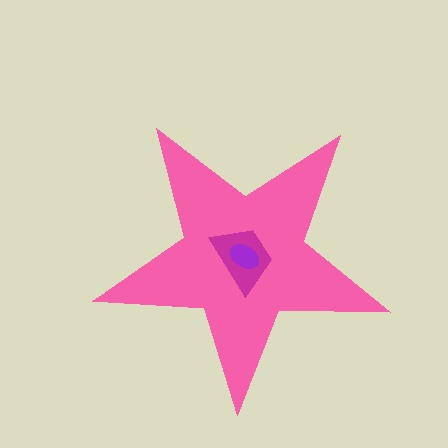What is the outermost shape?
The pink star.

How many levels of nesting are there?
3.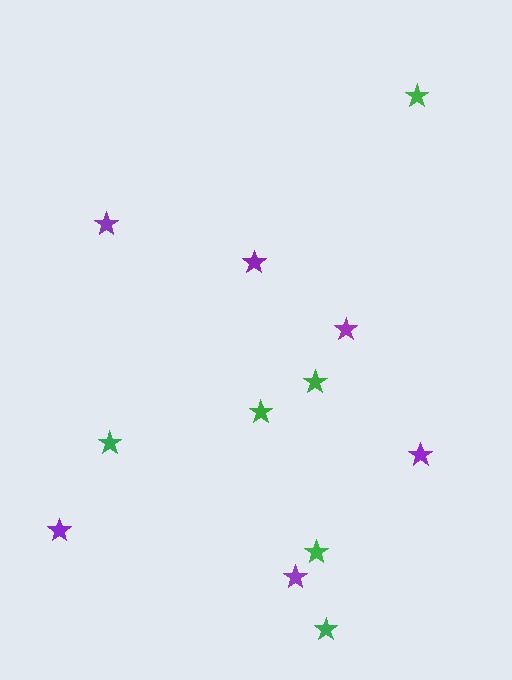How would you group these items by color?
There are 2 groups: one group of purple stars (6) and one group of green stars (6).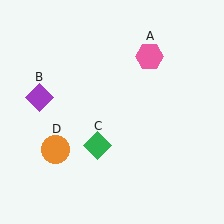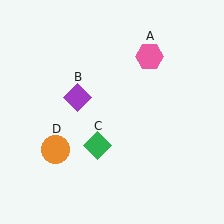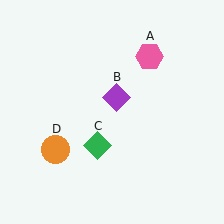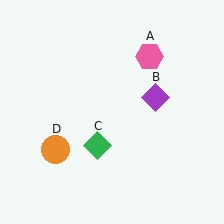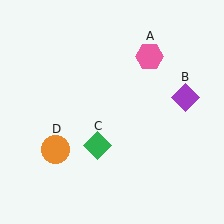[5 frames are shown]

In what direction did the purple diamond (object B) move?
The purple diamond (object B) moved right.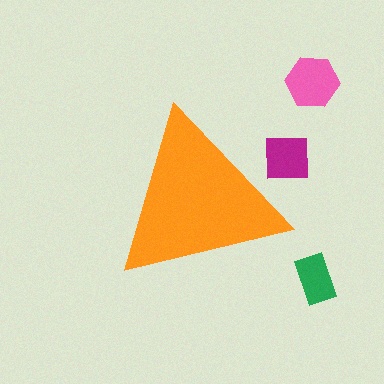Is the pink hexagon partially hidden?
No, the pink hexagon is fully visible.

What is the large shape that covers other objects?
An orange triangle.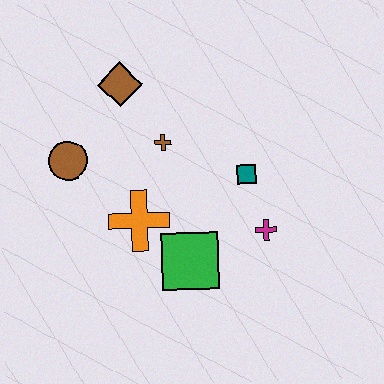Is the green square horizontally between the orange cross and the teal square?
Yes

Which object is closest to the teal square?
The magenta cross is closest to the teal square.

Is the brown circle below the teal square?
No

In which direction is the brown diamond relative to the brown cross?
The brown diamond is above the brown cross.